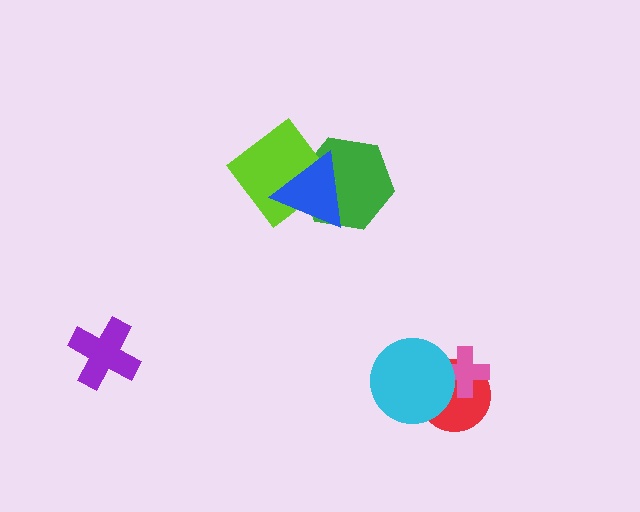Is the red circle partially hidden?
Yes, it is partially covered by another shape.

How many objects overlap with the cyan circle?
2 objects overlap with the cyan circle.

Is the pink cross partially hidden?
Yes, it is partially covered by another shape.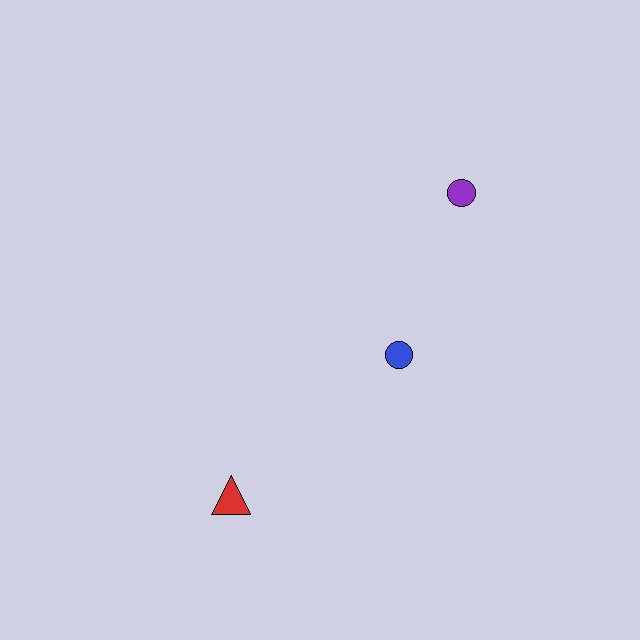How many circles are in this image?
There are 2 circles.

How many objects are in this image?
There are 3 objects.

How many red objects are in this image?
There is 1 red object.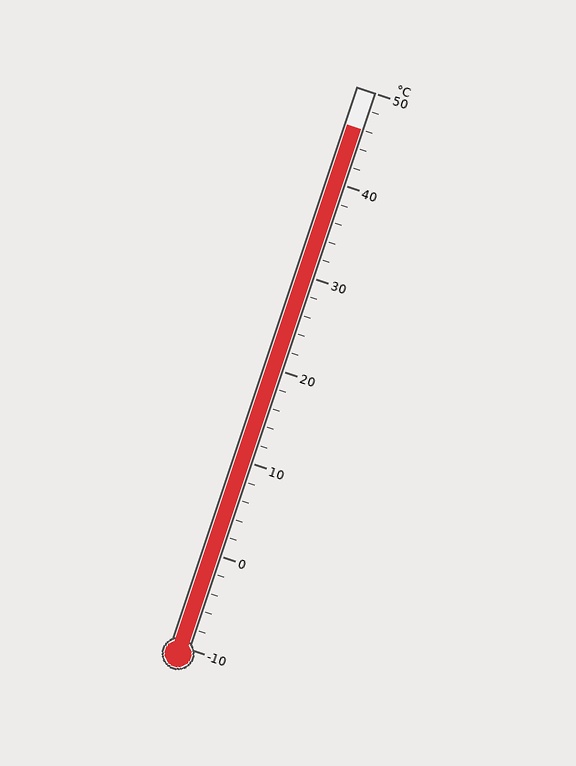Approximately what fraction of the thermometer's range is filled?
The thermometer is filled to approximately 95% of its range.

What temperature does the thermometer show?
The thermometer shows approximately 46°C.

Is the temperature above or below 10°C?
The temperature is above 10°C.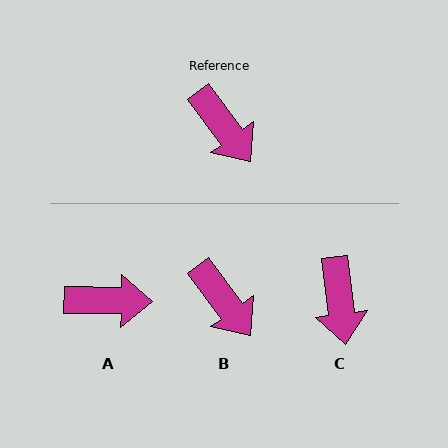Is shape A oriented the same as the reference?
No, it is off by about 53 degrees.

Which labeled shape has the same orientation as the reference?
B.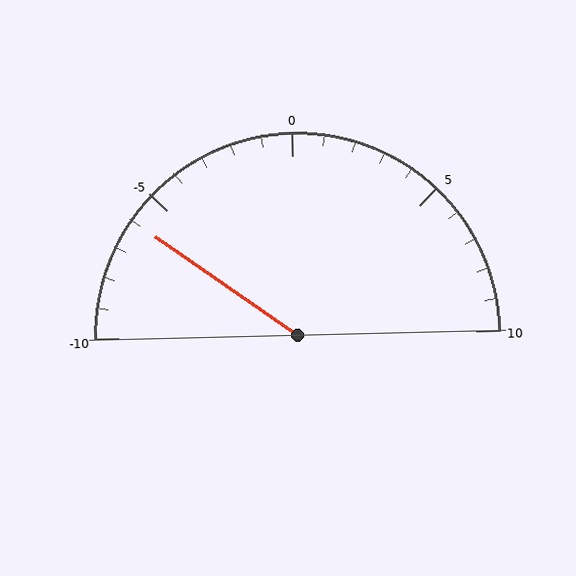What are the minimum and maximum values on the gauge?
The gauge ranges from -10 to 10.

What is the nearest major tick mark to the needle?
The nearest major tick mark is -5.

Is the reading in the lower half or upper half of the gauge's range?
The reading is in the lower half of the range (-10 to 10).